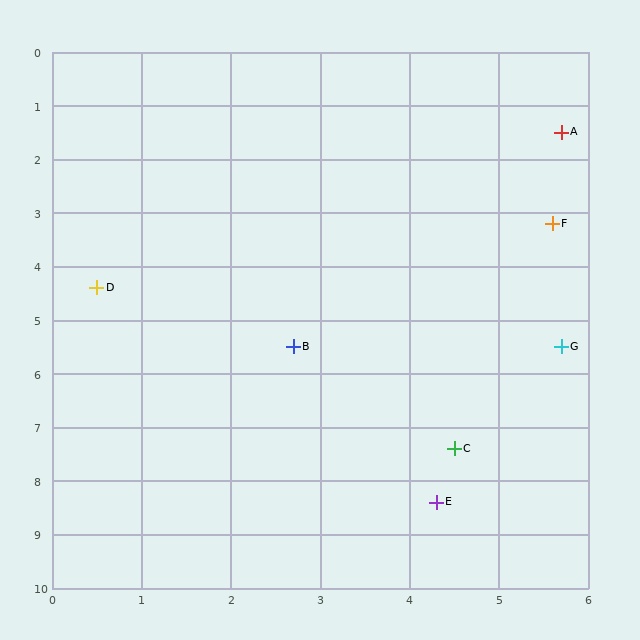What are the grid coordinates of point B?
Point B is at approximately (2.7, 5.5).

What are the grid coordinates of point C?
Point C is at approximately (4.5, 7.4).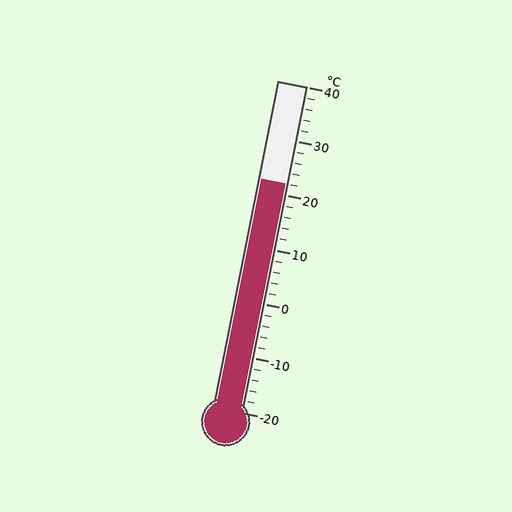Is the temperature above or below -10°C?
The temperature is above -10°C.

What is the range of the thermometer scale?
The thermometer scale ranges from -20°C to 40°C.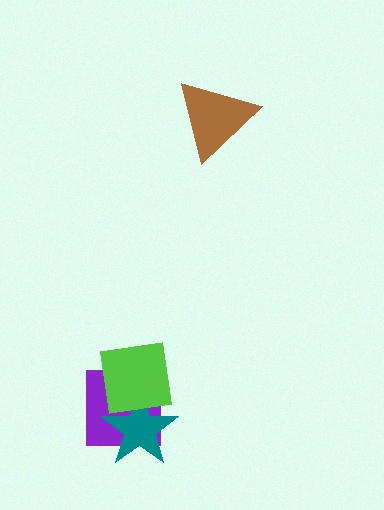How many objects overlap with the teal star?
2 objects overlap with the teal star.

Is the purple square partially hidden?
Yes, it is partially covered by another shape.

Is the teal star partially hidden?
Yes, it is partially covered by another shape.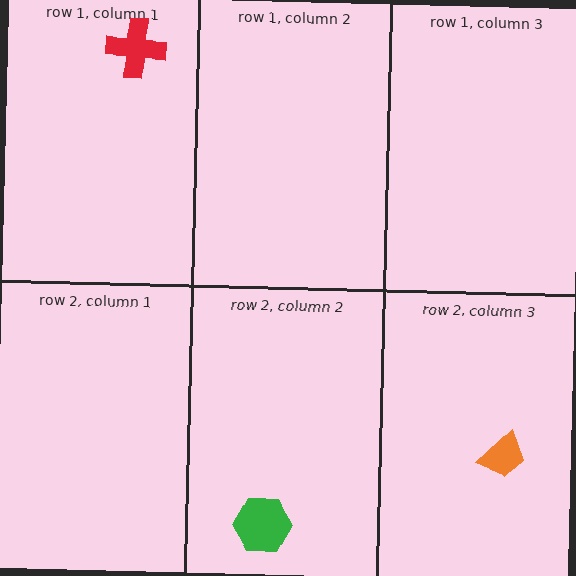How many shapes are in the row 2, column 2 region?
1.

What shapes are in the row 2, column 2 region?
The green hexagon.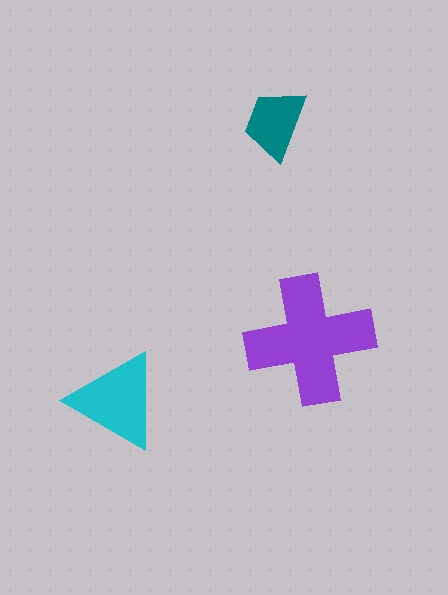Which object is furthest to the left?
The cyan triangle is leftmost.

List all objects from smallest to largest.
The teal trapezoid, the cyan triangle, the purple cross.